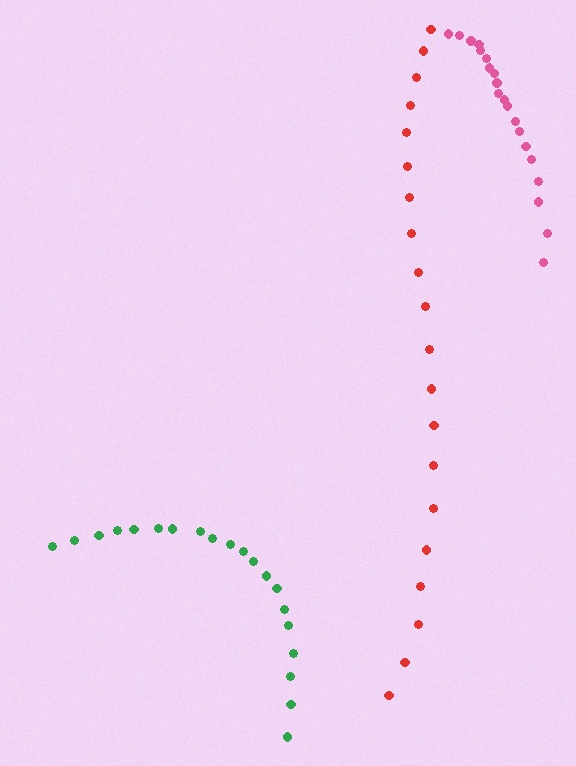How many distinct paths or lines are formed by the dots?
There are 3 distinct paths.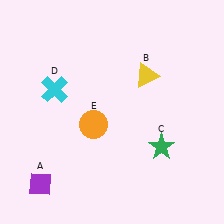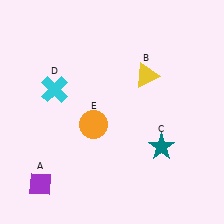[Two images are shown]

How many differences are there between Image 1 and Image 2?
There is 1 difference between the two images.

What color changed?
The star (C) changed from green in Image 1 to teal in Image 2.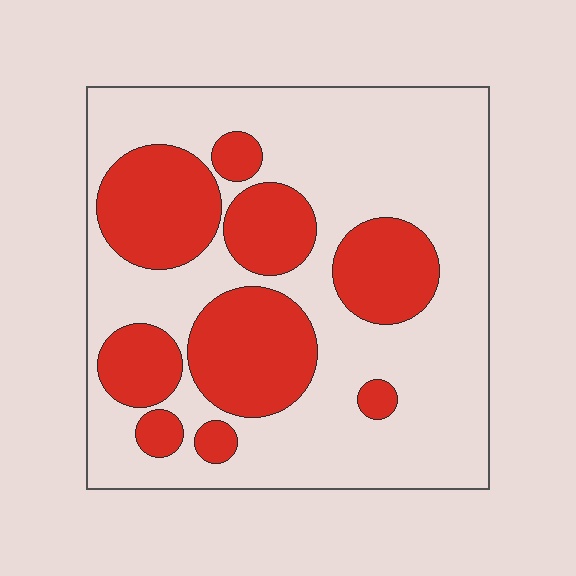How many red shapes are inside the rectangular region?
9.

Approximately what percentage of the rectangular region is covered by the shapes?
Approximately 35%.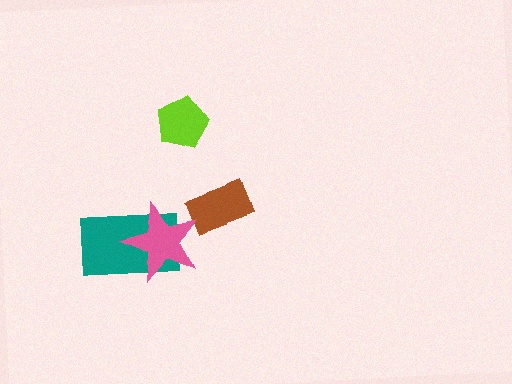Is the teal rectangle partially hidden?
Yes, it is partially covered by another shape.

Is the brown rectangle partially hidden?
No, no other shape covers it.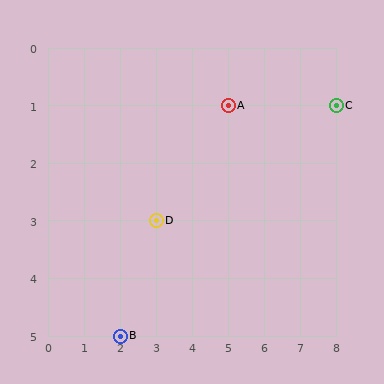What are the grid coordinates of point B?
Point B is at grid coordinates (2, 5).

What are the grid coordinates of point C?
Point C is at grid coordinates (8, 1).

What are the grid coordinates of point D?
Point D is at grid coordinates (3, 3).